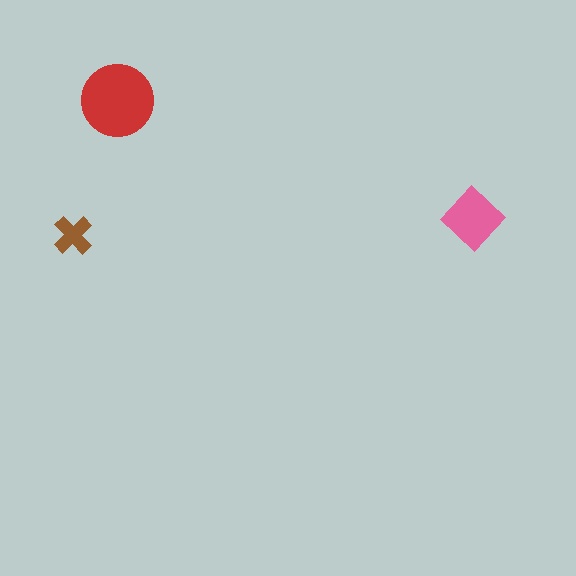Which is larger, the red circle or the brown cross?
The red circle.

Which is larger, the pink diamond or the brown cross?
The pink diamond.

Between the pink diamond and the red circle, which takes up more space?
The red circle.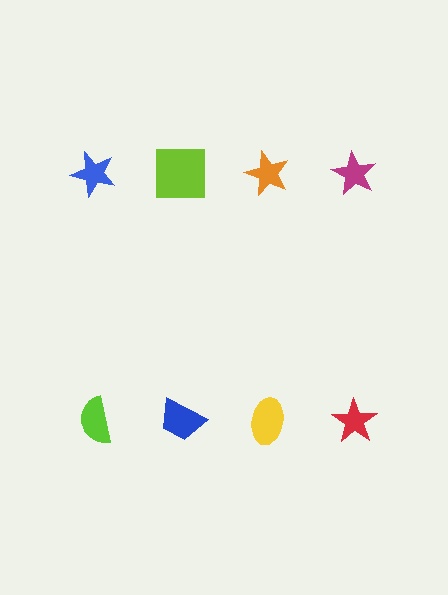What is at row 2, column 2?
A blue trapezoid.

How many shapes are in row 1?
4 shapes.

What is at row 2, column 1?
A lime semicircle.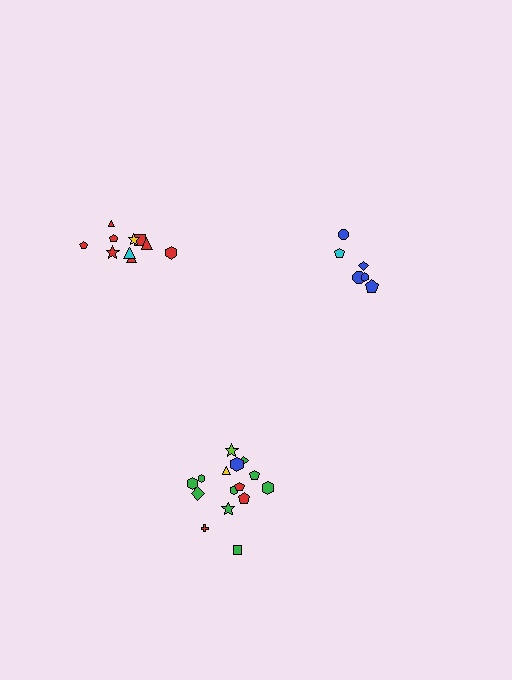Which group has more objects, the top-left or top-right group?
The top-left group.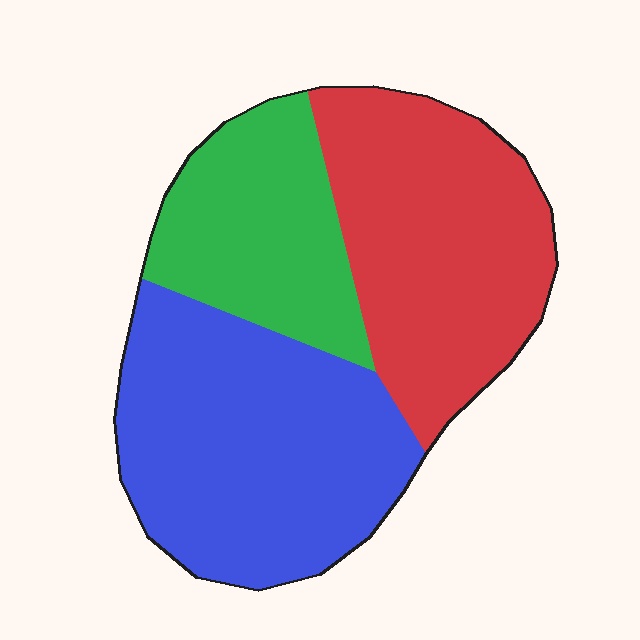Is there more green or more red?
Red.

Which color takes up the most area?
Blue, at roughly 40%.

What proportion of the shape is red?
Red covers 36% of the shape.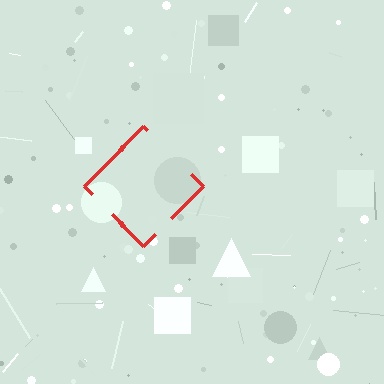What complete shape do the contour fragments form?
The contour fragments form a diamond.